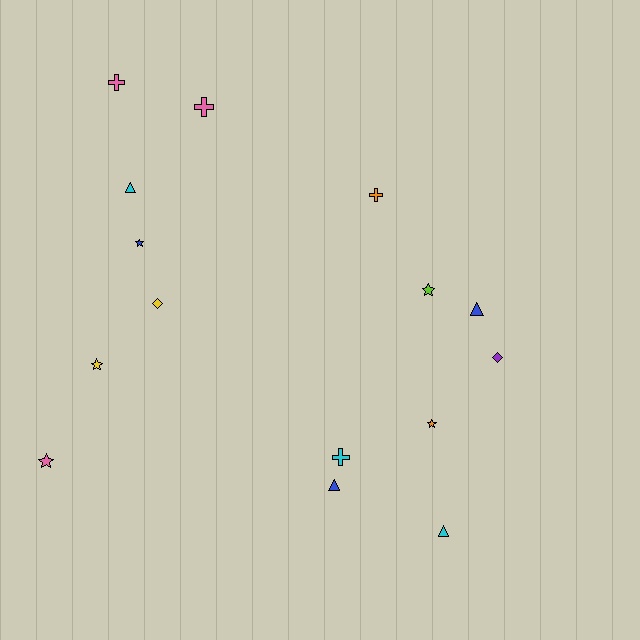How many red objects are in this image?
There are no red objects.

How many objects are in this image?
There are 15 objects.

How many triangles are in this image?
There are 4 triangles.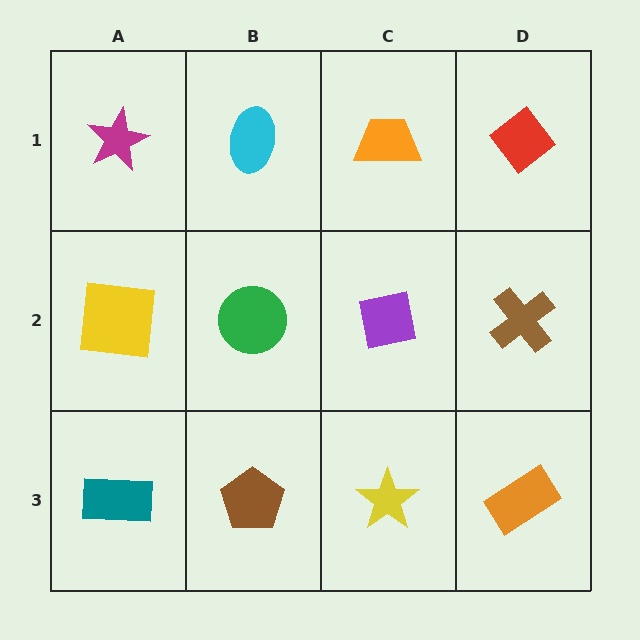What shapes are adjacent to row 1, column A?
A yellow square (row 2, column A), a cyan ellipse (row 1, column B).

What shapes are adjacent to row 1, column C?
A purple square (row 2, column C), a cyan ellipse (row 1, column B), a red diamond (row 1, column D).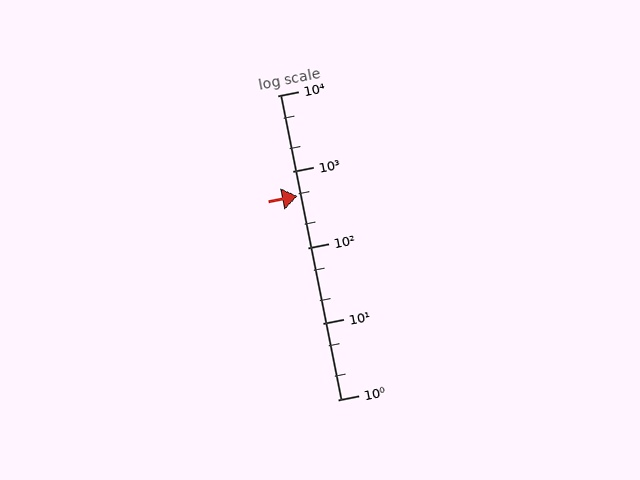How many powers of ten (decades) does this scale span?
The scale spans 4 decades, from 1 to 10000.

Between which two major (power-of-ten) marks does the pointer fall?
The pointer is between 100 and 1000.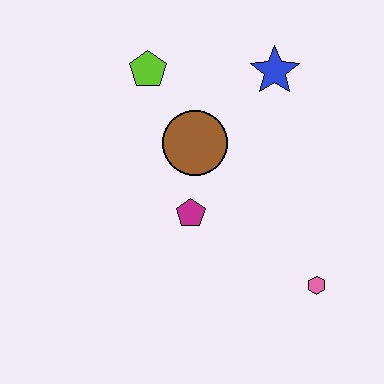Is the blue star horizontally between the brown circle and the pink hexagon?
Yes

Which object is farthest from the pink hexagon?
The lime pentagon is farthest from the pink hexagon.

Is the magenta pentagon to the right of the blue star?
No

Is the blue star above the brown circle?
Yes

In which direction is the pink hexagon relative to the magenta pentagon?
The pink hexagon is to the right of the magenta pentagon.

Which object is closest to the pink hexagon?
The magenta pentagon is closest to the pink hexagon.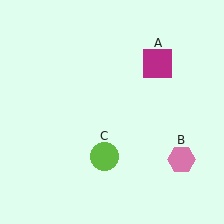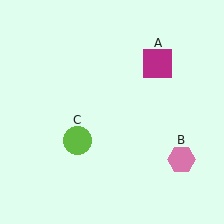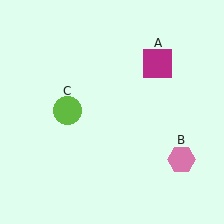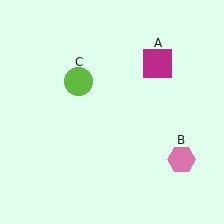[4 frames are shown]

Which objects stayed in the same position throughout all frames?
Magenta square (object A) and pink hexagon (object B) remained stationary.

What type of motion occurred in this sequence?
The lime circle (object C) rotated clockwise around the center of the scene.